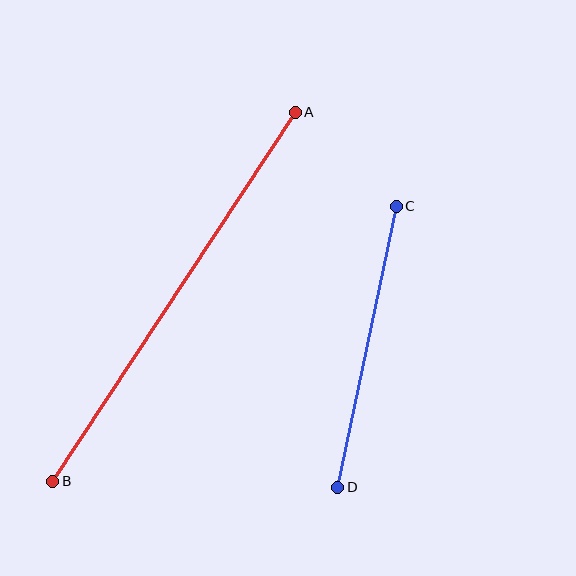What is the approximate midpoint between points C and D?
The midpoint is at approximately (367, 347) pixels.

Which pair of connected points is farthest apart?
Points A and B are farthest apart.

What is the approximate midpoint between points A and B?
The midpoint is at approximately (174, 297) pixels.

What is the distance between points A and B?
The distance is approximately 442 pixels.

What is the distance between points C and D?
The distance is approximately 287 pixels.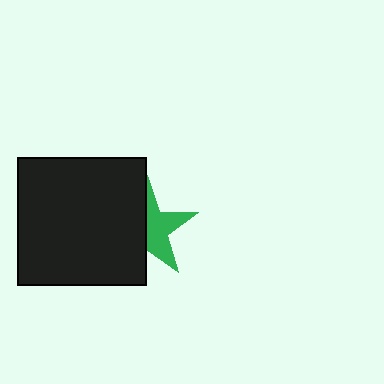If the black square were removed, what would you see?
You would see the complete green star.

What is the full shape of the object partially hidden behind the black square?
The partially hidden object is a green star.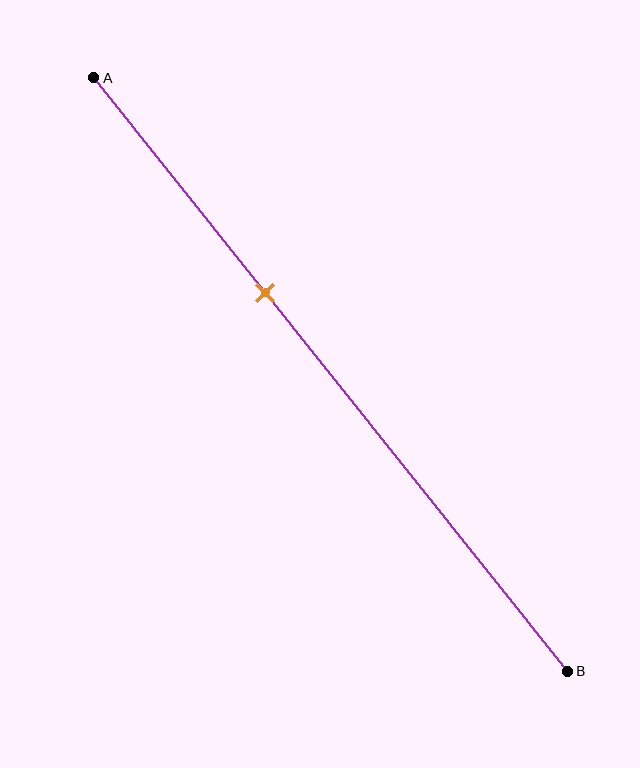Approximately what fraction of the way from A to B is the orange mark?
The orange mark is approximately 35% of the way from A to B.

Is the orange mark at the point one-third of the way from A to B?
Yes, the mark is approximately at the one-third point.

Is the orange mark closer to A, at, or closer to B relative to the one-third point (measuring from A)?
The orange mark is approximately at the one-third point of segment AB.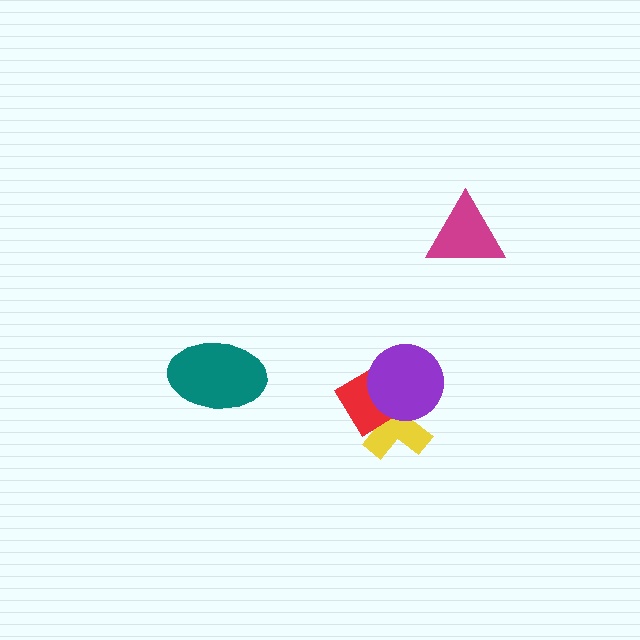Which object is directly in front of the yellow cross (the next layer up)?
The red diamond is directly in front of the yellow cross.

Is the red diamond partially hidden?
Yes, it is partially covered by another shape.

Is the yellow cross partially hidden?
Yes, it is partially covered by another shape.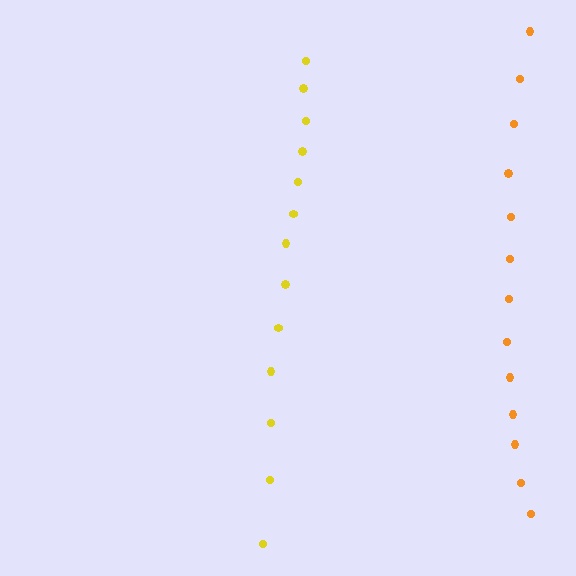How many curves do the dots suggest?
There are 2 distinct paths.